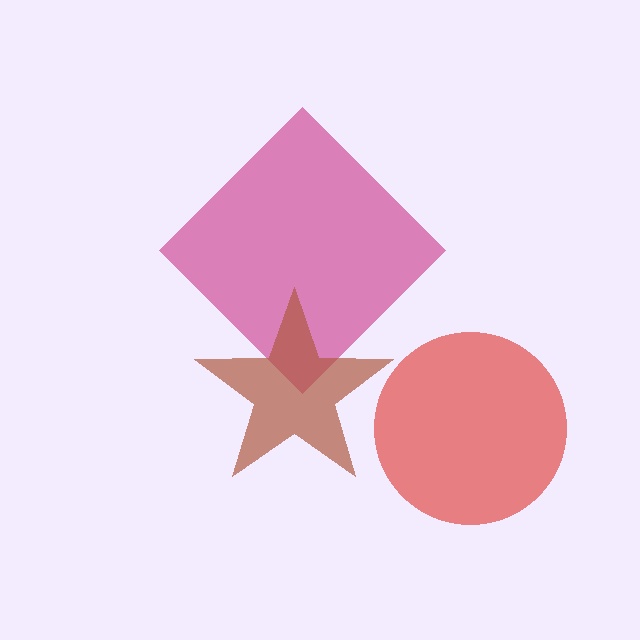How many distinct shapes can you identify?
There are 3 distinct shapes: a magenta diamond, a brown star, a red circle.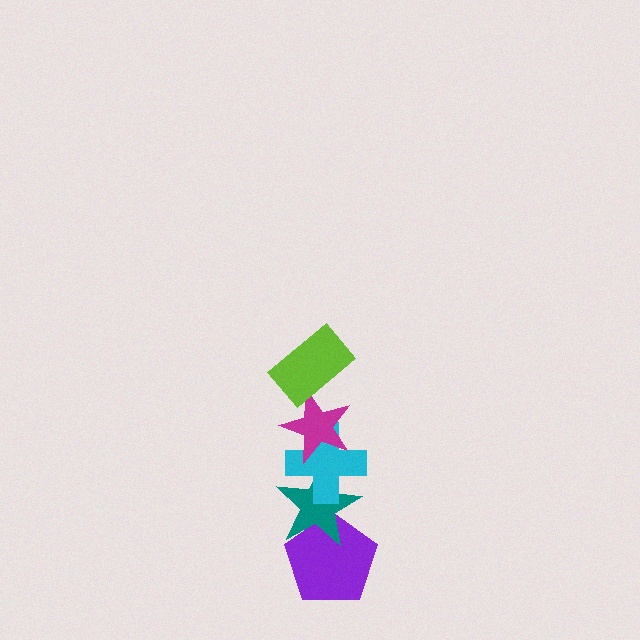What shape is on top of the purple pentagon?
The teal star is on top of the purple pentagon.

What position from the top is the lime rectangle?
The lime rectangle is 1st from the top.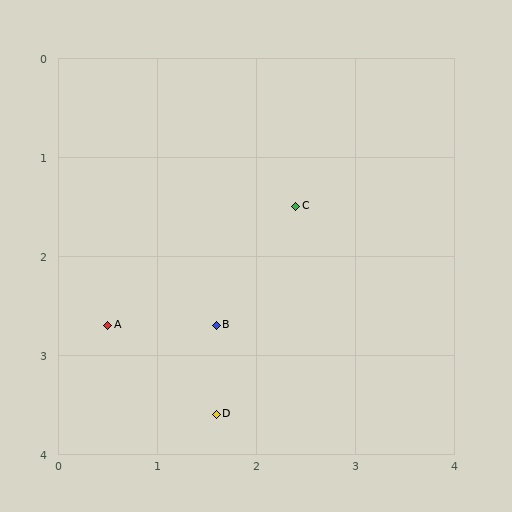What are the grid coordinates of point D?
Point D is at approximately (1.6, 3.6).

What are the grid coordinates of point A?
Point A is at approximately (0.5, 2.7).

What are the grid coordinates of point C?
Point C is at approximately (2.4, 1.5).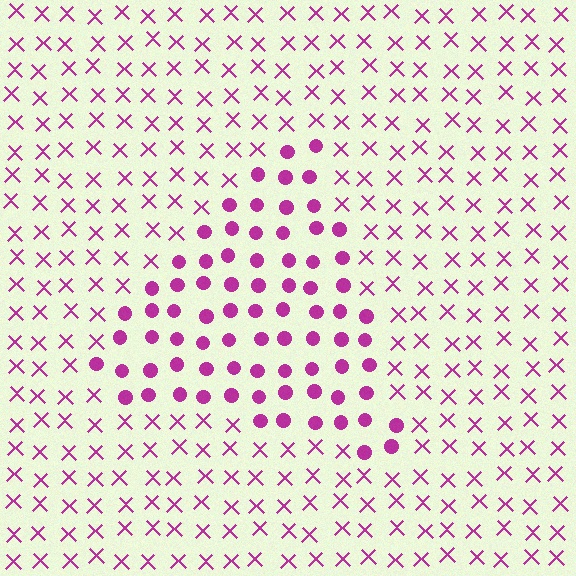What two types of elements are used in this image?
The image uses circles inside the triangle region and X marks outside it.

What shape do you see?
I see a triangle.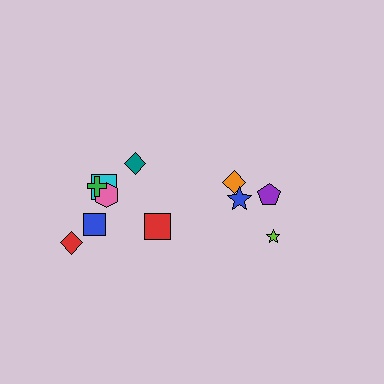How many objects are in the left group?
There are 7 objects.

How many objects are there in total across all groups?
There are 11 objects.